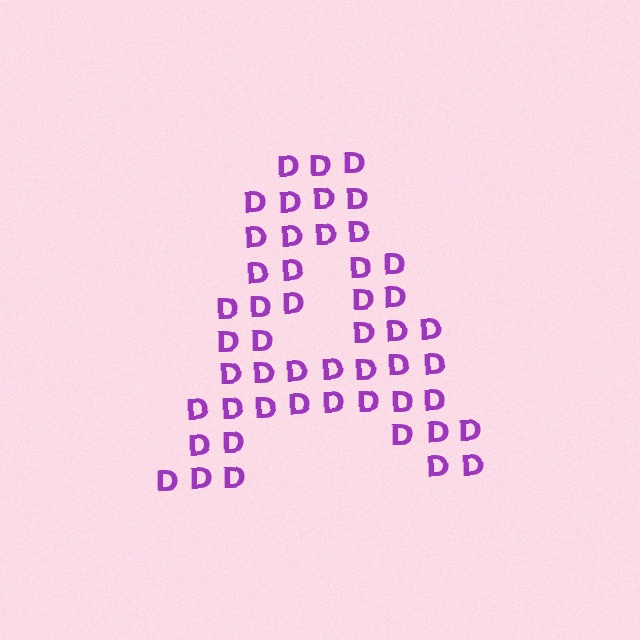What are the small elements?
The small elements are letter D's.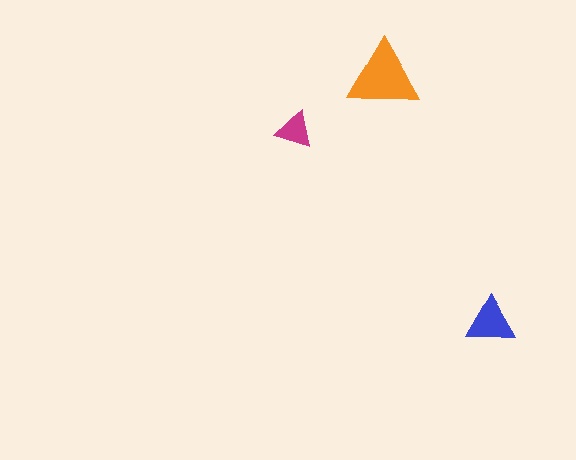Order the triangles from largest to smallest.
the orange one, the blue one, the magenta one.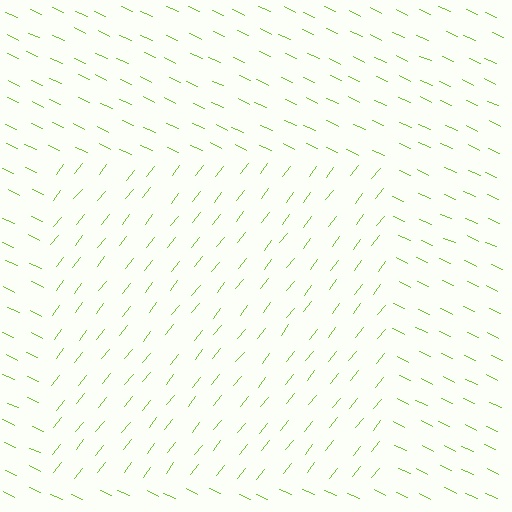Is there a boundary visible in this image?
Yes, there is a texture boundary formed by a change in line orientation.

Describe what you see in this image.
The image is filled with small lime line segments. A rectangle region in the image has lines oriented differently from the surrounding lines, creating a visible texture boundary.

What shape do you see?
I see a rectangle.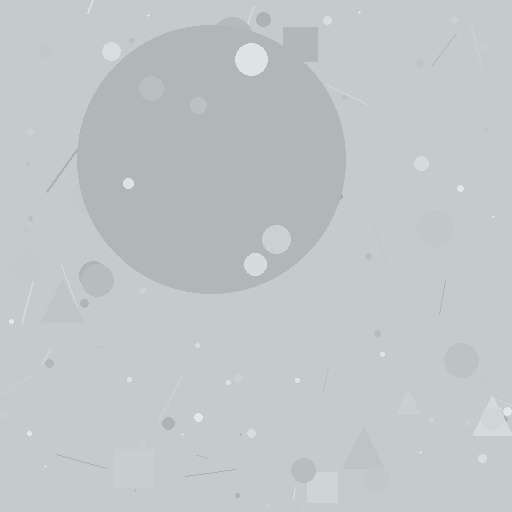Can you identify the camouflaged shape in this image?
The camouflaged shape is a circle.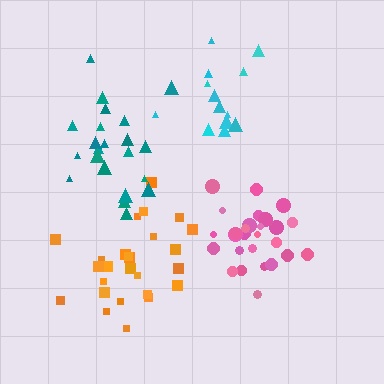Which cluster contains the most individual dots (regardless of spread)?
Pink (28).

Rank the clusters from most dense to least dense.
pink, orange, teal, cyan.